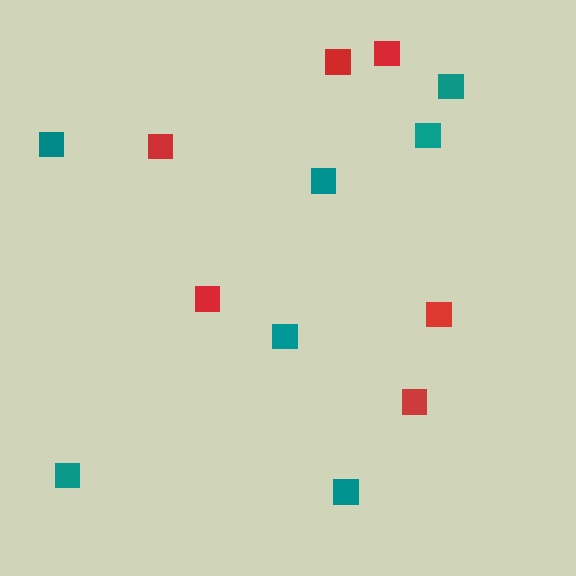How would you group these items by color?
There are 2 groups: one group of red squares (6) and one group of teal squares (7).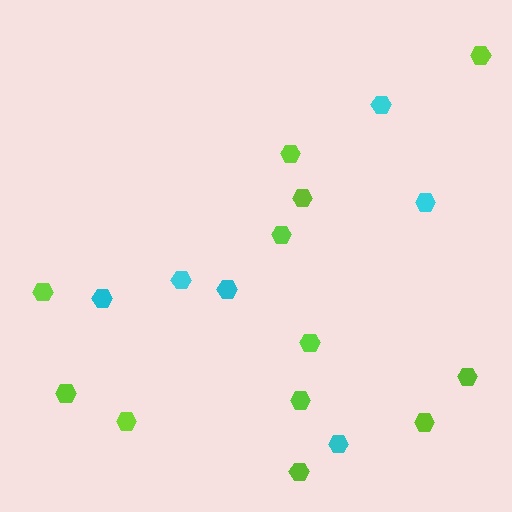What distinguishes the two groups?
There are 2 groups: one group of lime hexagons (12) and one group of cyan hexagons (6).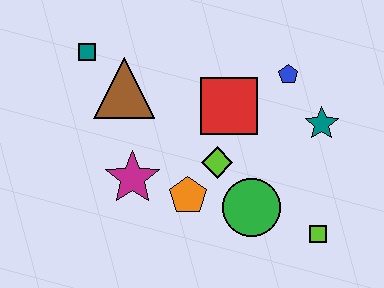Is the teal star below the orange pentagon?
No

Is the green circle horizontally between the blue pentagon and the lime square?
No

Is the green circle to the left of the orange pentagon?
No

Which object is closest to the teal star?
The blue pentagon is closest to the teal star.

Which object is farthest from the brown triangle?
The lime square is farthest from the brown triangle.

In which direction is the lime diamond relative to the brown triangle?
The lime diamond is to the right of the brown triangle.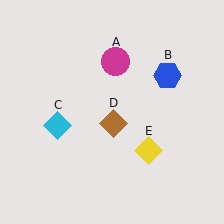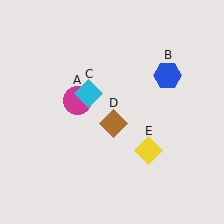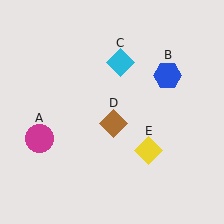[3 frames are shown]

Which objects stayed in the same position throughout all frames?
Blue hexagon (object B) and brown diamond (object D) and yellow diamond (object E) remained stationary.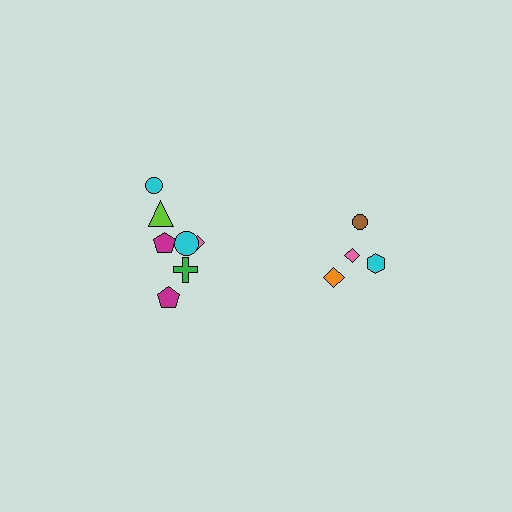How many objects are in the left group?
There are 7 objects.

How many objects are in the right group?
There are 4 objects.